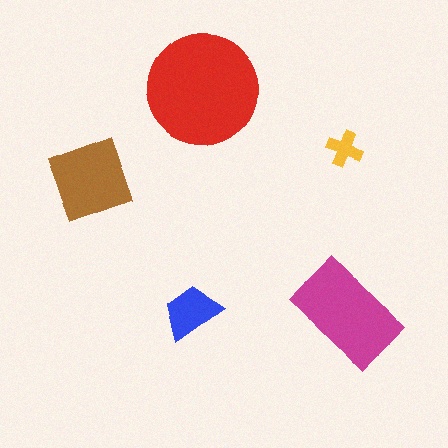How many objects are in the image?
There are 5 objects in the image.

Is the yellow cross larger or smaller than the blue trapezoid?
Smaller.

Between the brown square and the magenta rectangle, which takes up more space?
The magenta rectangle.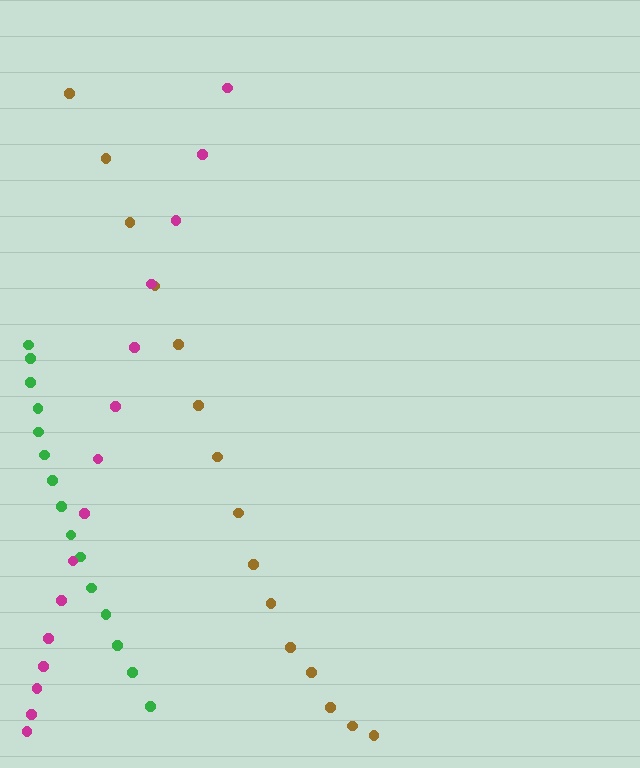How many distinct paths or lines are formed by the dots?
There are 3 distinct paths.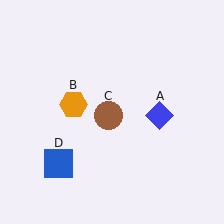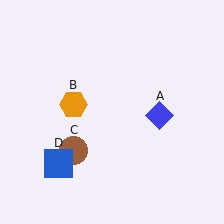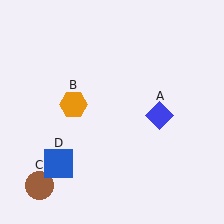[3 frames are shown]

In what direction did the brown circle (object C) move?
The brown circle (object C) moved down and to the left.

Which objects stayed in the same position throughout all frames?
Blue diamond (object A) and orange hexagon (object B) and blue square (object D) remained stationary.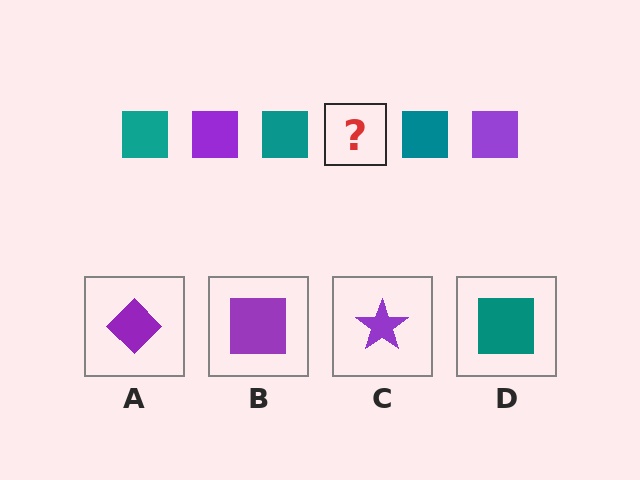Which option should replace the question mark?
Option B.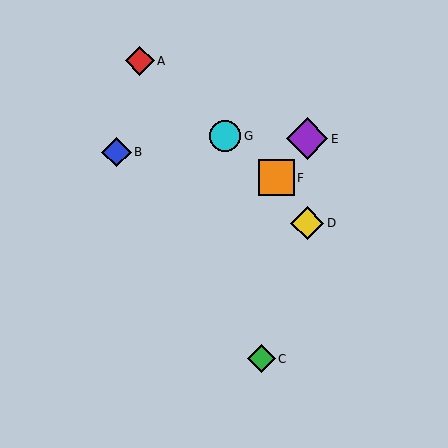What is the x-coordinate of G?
Object G is at x≈225.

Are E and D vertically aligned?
Yes, both are at x≈307.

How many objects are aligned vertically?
2 objects (D, E) are aligned vertically.